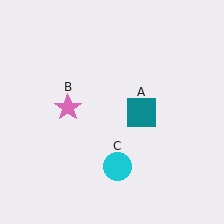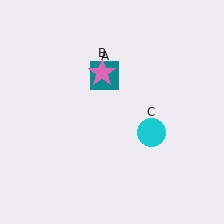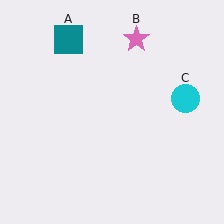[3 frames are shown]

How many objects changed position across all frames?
3 objects changed position: teal square (object A), pink star (object B), cyan circle (object C).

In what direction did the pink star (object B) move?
The pink star (object B) moved up and to the right.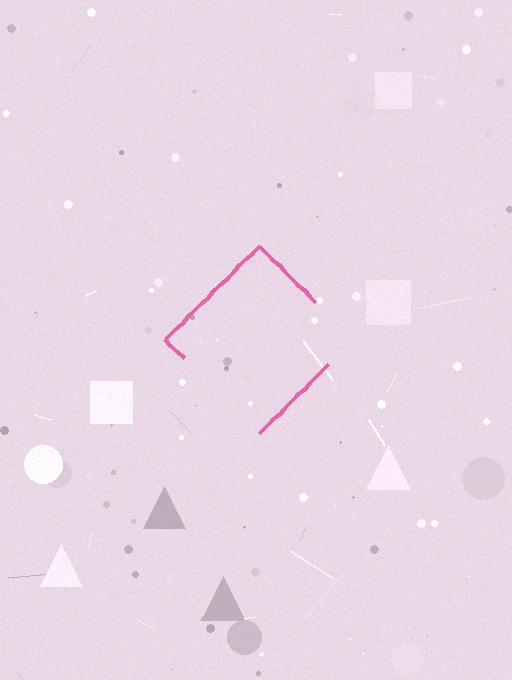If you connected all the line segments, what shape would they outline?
They would outline a diamond.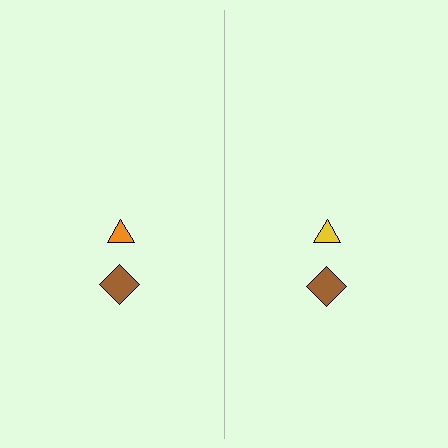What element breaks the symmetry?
The yellow triangle on the right side breaks the symmetry — its mirror counterpart is orange.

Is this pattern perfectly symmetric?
No, the pattern is not perfectly symmetric. The yellow triangle on the right side breaks the symmetry — its mirror counterpart is orange.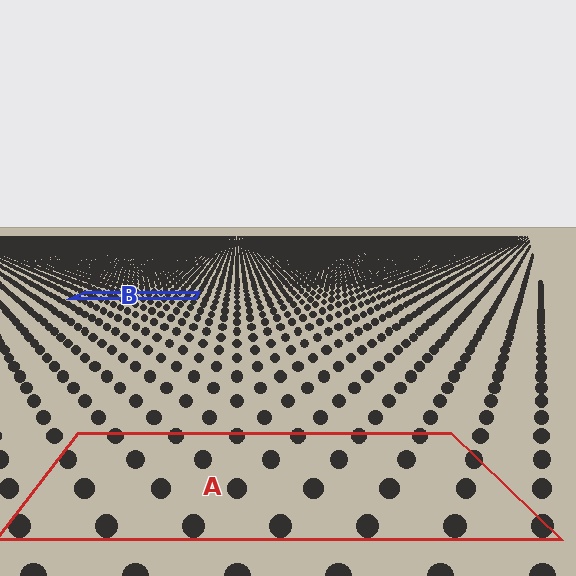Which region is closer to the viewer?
Region A is closer. The texture elements there are larger and more spread out.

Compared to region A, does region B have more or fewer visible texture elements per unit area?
Region B has more texture elements per unit area — they are packed more densely because it is farther away.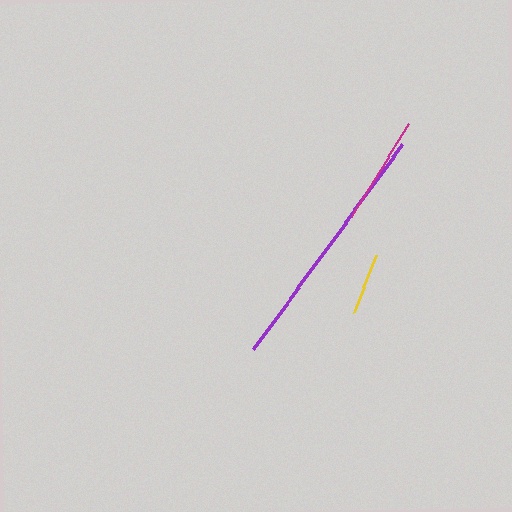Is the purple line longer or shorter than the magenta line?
The purple line is longer than the magenta line.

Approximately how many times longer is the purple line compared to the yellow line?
The purple line is approximately 4.1 times the length of the yellow line.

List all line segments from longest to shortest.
From longest to shortest: purple, magenta, yellow.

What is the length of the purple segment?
The purple segment is approximately 254 pixels long.